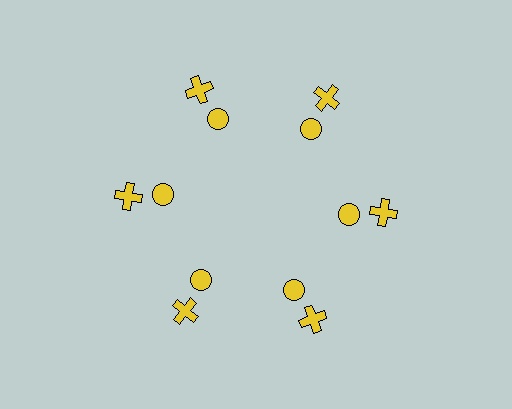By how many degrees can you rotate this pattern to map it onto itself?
The pattern maps onto itself every 60 degrees of rotation.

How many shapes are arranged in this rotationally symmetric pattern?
There are 12 shapes, arranged in 6 groups of 2.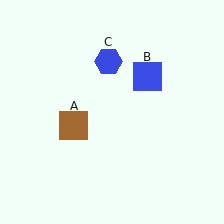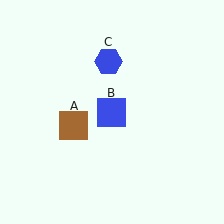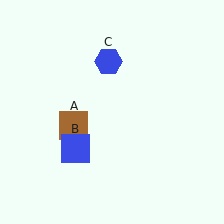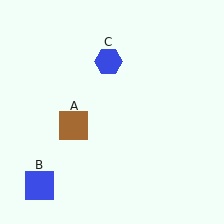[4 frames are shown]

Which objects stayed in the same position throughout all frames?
Brown square (object A) and blue hexagon (object C) remained stationary.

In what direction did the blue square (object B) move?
The blue square (object B) moved down and to the left.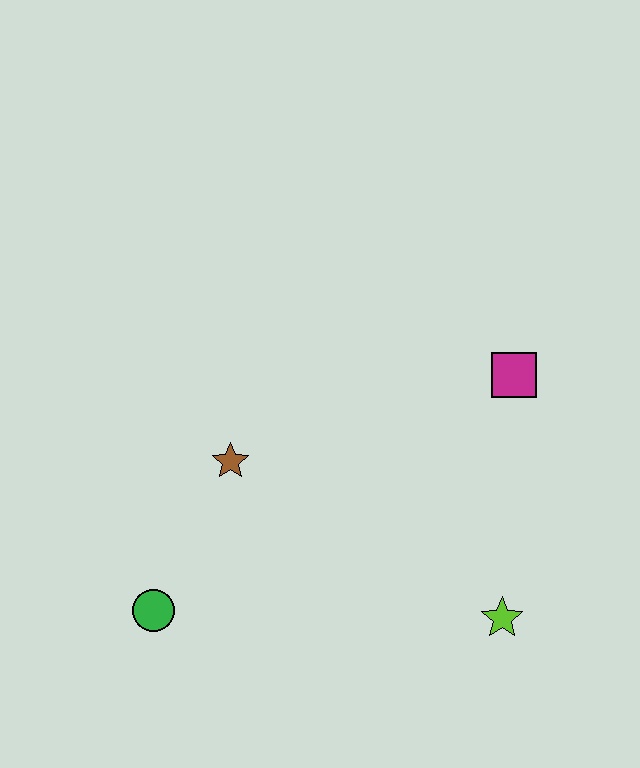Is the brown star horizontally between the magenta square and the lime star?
No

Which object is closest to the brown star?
The green circle is closest to the brown star.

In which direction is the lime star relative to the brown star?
The lime star is to the right of the brown star.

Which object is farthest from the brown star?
The lime star is farthest from the brown star.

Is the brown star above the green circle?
Yes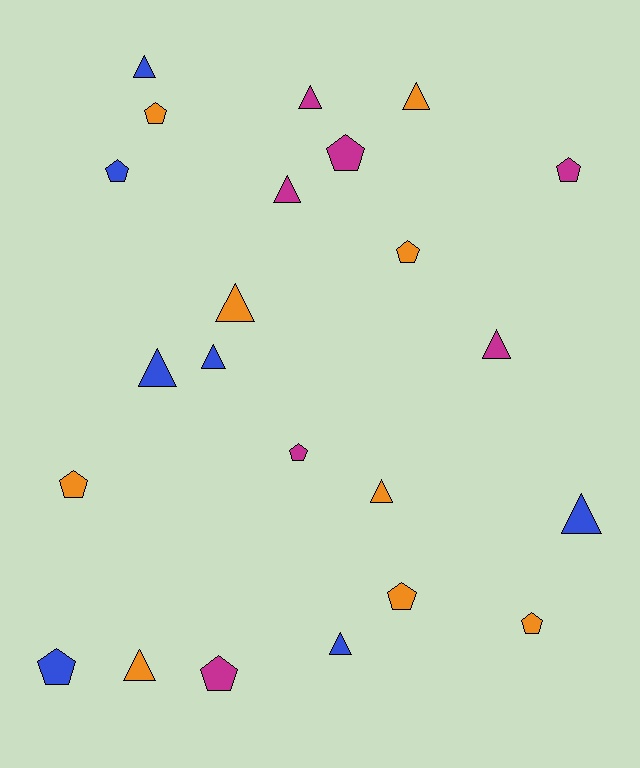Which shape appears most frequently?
Triangle, with 12 objects.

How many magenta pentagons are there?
There are 4 magenta pentagons.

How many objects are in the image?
There are 23 objects.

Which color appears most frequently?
Orange, with 9 objects.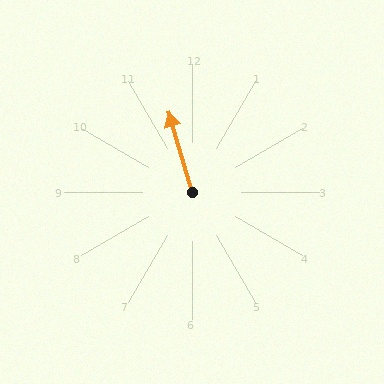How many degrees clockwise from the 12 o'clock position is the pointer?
Approximately 344 degrees.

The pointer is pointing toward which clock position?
Roughly 11 o'clock.